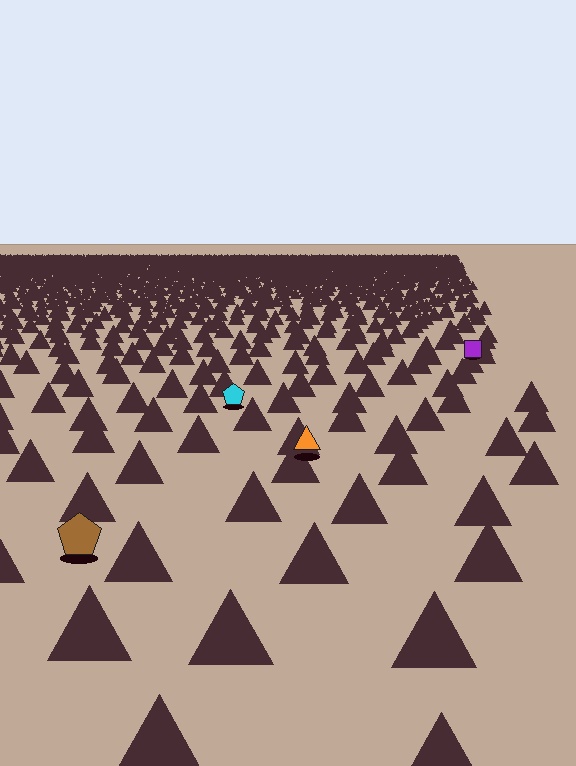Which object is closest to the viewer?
The brown pentagon is closest. The texture marks near it are larger and more spread out.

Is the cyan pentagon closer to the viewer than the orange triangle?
No. The orange triangle is closer — you can tell from the texture gradient: the ground texture is coarser near it.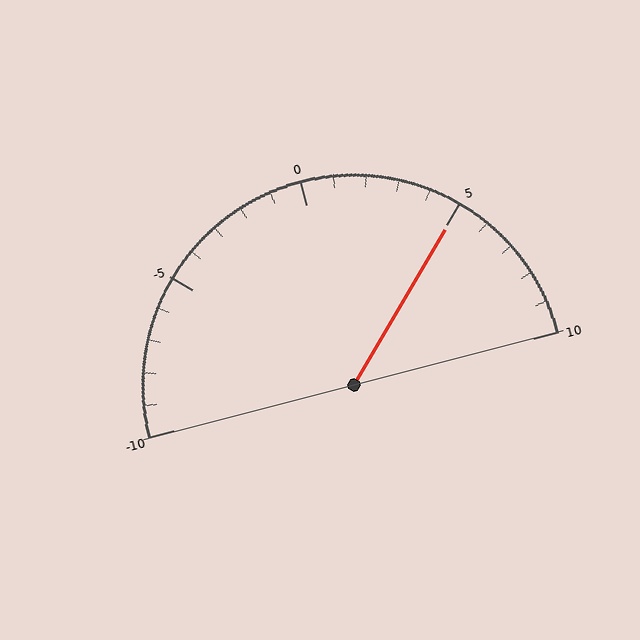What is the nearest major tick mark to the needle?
The nearest major tick mark is 5.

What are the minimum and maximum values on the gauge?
The gauge ranges from -10 to 10.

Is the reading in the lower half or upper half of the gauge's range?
The reading is in the upper half of the range (-10 to 10).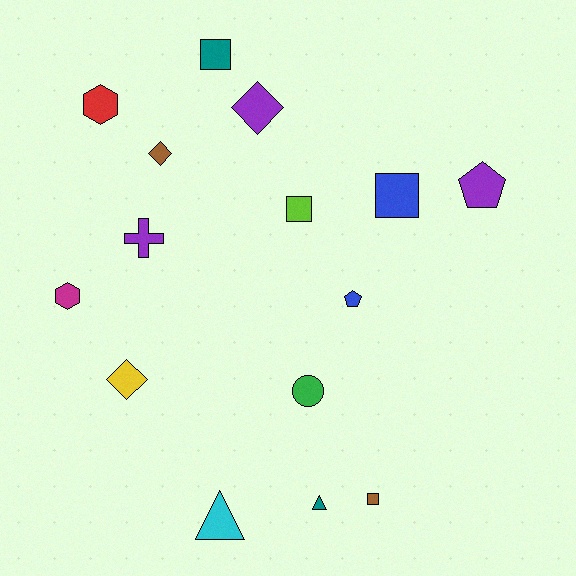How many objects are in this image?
There are 15 objects.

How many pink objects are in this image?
There are no pink objects.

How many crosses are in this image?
There is 1 cross.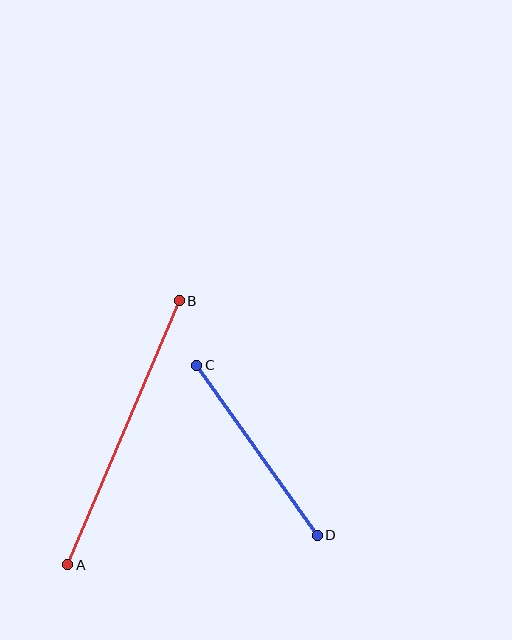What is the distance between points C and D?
The distance is approximately 208 pixels.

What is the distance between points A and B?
The distance is approximately 286 pixels.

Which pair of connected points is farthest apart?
Points A and B are farthest apart.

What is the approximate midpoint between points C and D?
The midpoint is at approximately (257, 450) pixels.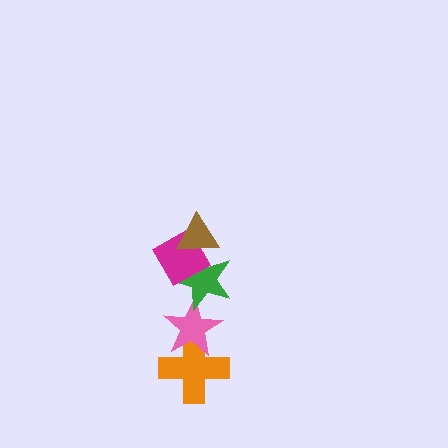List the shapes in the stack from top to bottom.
From top to bottom: the brown triangle, the magenta diamond, the green star, the pink star, the orange cross.